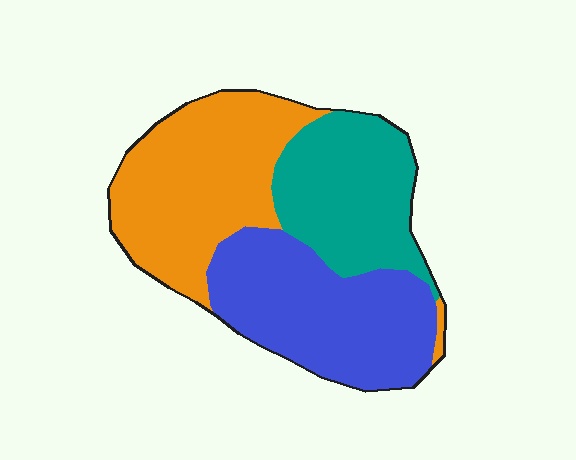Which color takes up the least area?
Teal, at roughly 30%.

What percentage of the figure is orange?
Orange covers roughly 35% of the figure.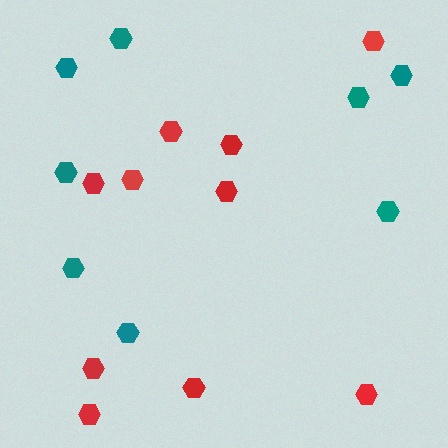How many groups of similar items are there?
There are 2 groups: one group of teal hexagons (8) and one group of red hexagons (10).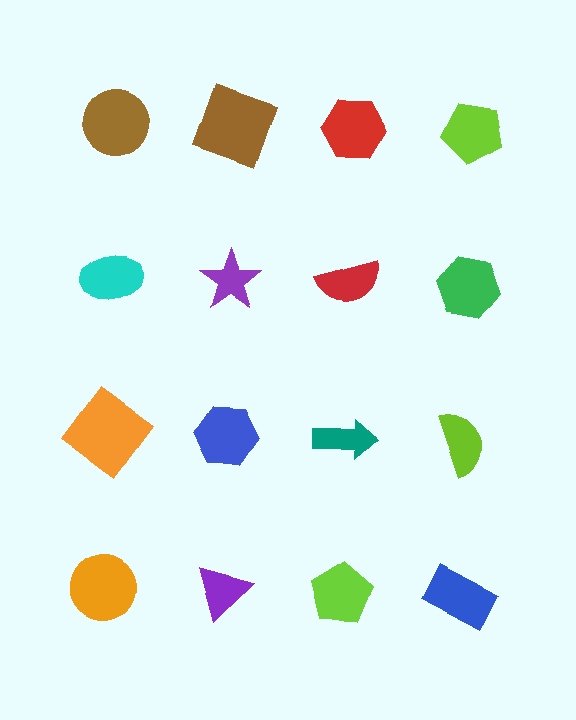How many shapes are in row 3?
4 shapes.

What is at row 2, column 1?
A cyan ellipse.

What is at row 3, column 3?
A teal arrow.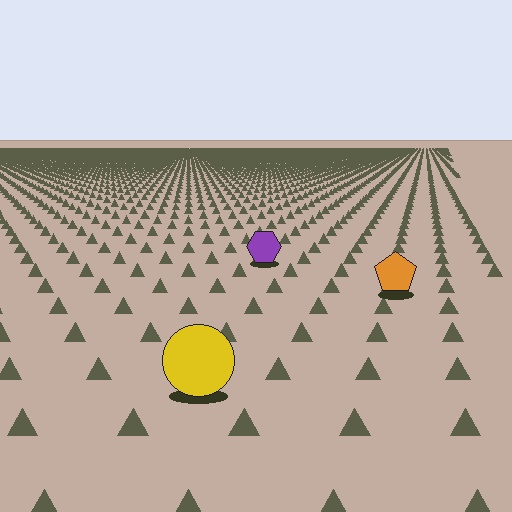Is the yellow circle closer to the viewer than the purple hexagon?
Yes. The yellow circle is closer — you can tell from the texture gradient: the ground texture is coarser near it.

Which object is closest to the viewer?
The yellow circle is closest. The texture marks near it are larger and more spread out.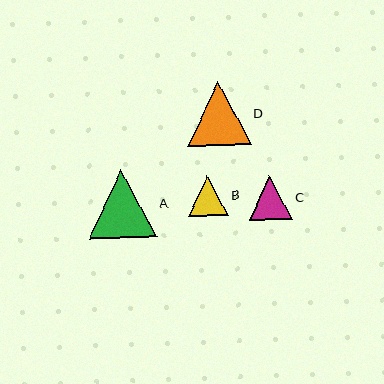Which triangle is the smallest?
Triangle B is the smallest with a size of approximately 40 pixels.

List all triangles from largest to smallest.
From largest to smallest: A, D, C, B.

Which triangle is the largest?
Triangle A is the largest with a size of approximately 68 pixels.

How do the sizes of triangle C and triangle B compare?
Triangle C and triangle B are approximately the same size.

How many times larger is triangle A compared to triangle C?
Triangle A is approximately 1.6 times the size of triangle C.